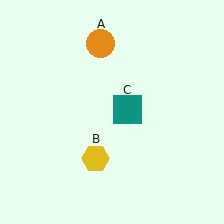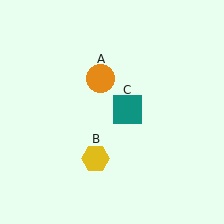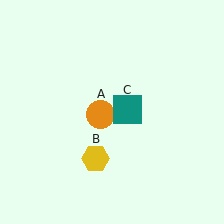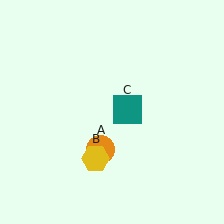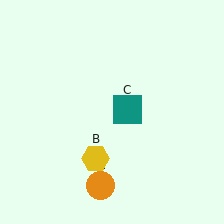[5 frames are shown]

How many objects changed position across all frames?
1 object changed position: orange circle (object A).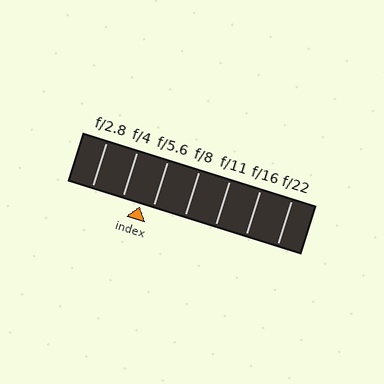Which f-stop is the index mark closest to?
The index mark is closest to f/5.6.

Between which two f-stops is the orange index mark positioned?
The index mark is between f/4 and f/5.6.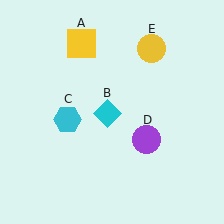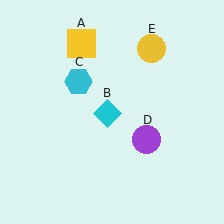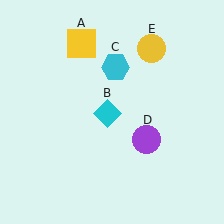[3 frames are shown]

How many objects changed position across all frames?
1 object changed position: cyan hexagon (object C).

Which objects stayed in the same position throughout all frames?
Yellow square (object A) and cyan diamond (object B) and purple circle (object D) and yellow circle (object E) remained stationary.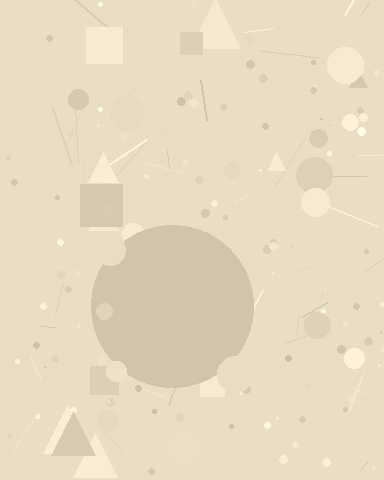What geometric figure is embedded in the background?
A circle is embedded in the background.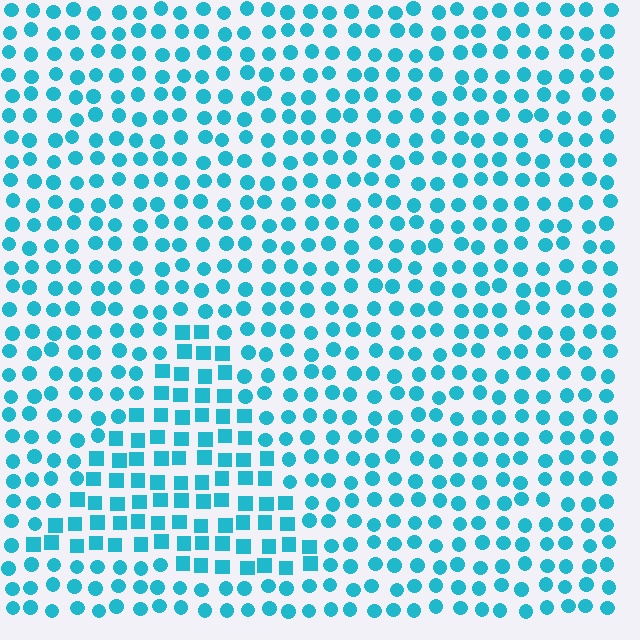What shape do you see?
I see a triangle.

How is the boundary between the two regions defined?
The boundary is defined by a change in element shape: squares inside vs. circles outside. All elements share the same color and spacing.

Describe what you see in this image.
The image is filled with small cyan elements arranged in a uniform grid. A triangle-shaped region contains squares, while the surrounding area contains circles. The boundary is defined purely by the change in element shape.